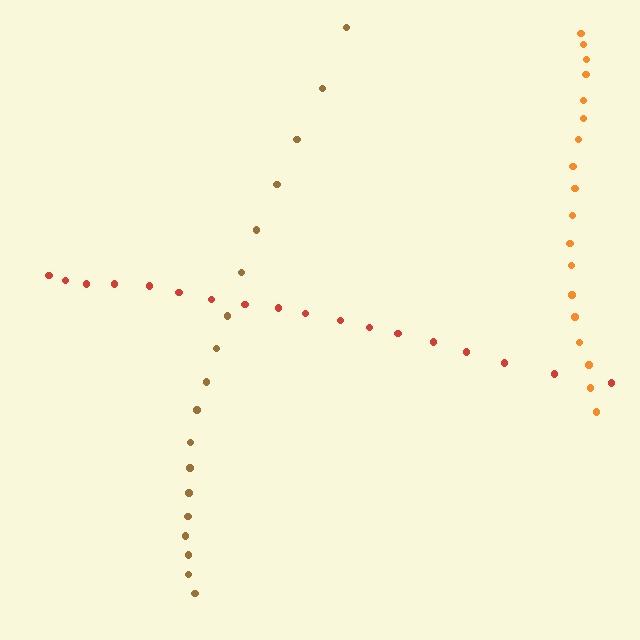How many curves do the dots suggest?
There are 3 distinct paths.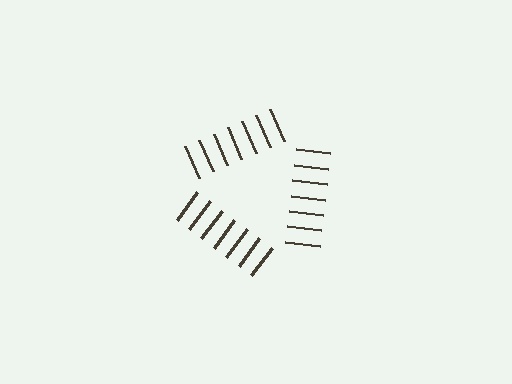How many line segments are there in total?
21 — 7 along each of the 3 edges.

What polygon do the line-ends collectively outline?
An illusory triangle — the line segments terminate on its edges but no continuous stroke is drawn.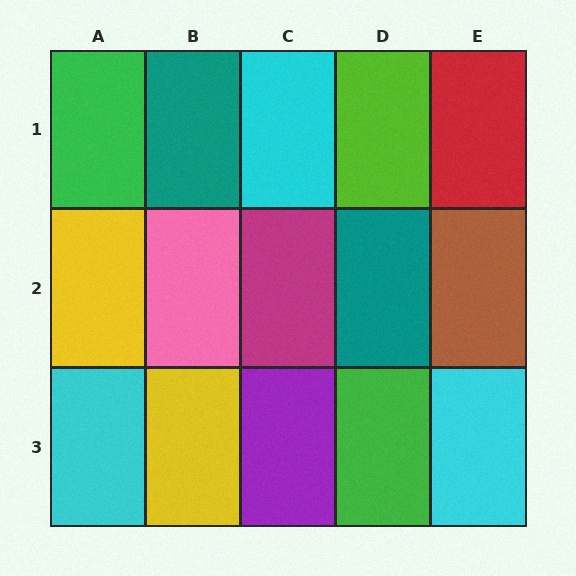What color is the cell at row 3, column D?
Green.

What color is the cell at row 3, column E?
Cyan.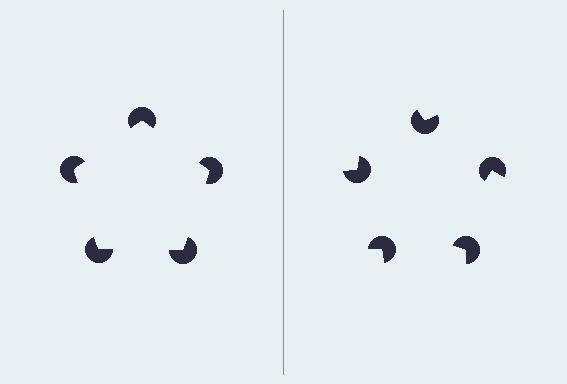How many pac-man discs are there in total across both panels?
10 — 5 on each side.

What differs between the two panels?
The pac-man discs are positioned identically on both sides; only the wedge orientations differ. On the left they align to a pentagon; on the right they are misaligned.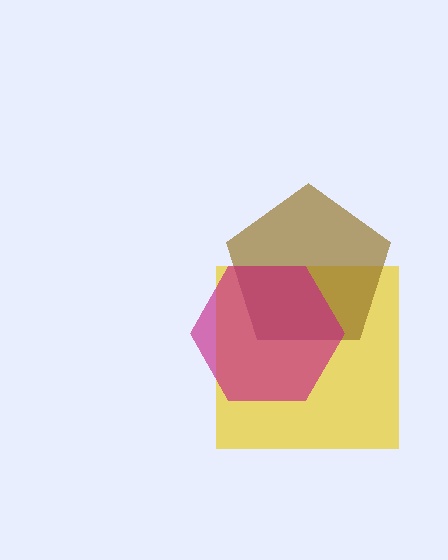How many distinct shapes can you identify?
There are 3 distinct shapes: a yellow square, a brown pentagon, a magenta hexagon.